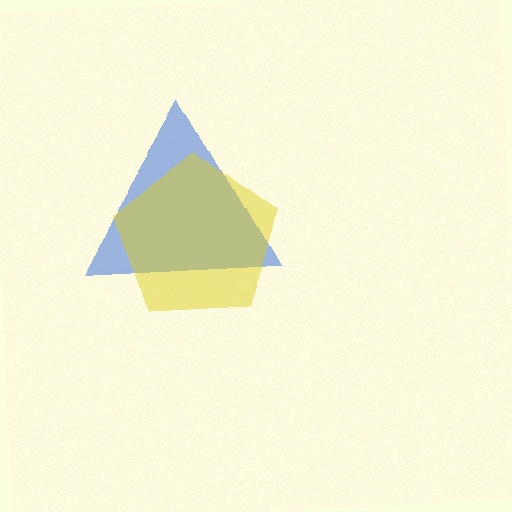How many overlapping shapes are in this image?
There are 2 overlapping shapes in the image.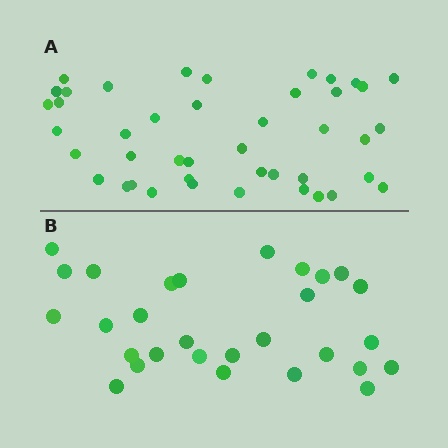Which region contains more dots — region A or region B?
Region A (the top region) has more dots.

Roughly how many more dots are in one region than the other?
Region A has approximately 15 more dots than region B.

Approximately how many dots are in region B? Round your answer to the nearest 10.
About 30 dots. (The exact count is 29, which rounds to 30.)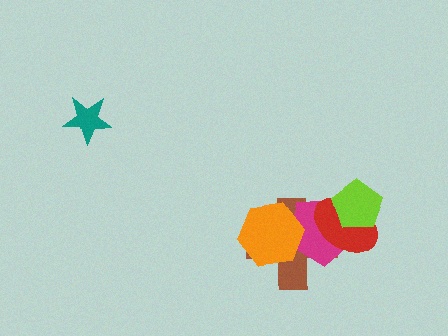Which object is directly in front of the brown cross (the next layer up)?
The magenta pentagon is directly in front of the brown cross.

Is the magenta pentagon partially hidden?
Yes, it is partially covered by another shape.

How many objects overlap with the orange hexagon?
2 objects overlap with the orange hexagon.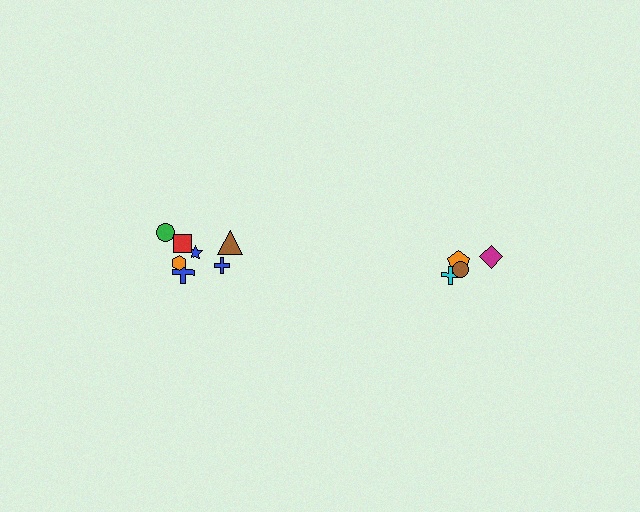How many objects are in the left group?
There are 7 objects.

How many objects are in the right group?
There are 4 objects.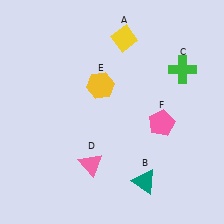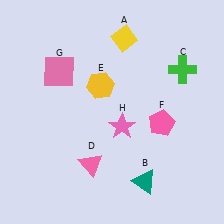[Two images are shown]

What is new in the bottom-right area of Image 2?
A pink star (H) was added in the bottom-right area of Image 2.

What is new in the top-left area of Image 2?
A pink square (G) was added in the top-left area of Image 2.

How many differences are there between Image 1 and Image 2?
There are 2 differences between the two images.